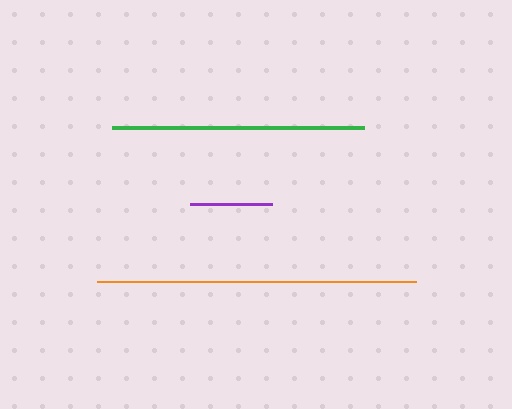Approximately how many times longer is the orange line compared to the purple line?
The orange line is approximately 3.9 times the length of the purple line.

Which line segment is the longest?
The orange line is the longest at approximately 320 pixels.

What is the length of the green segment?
The green segment is approximately 251 pixels long.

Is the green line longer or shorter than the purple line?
The green line is longer than the purple line.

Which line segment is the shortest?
The purple line is the shortest at approximately 82 pixels.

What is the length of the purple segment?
The purple segment is approximately 82 pixels long.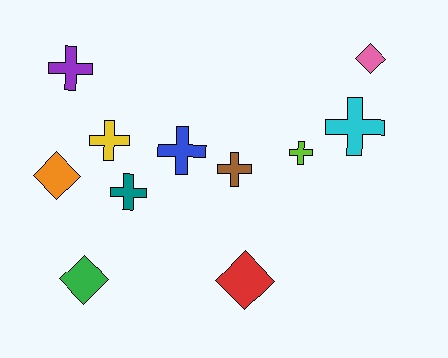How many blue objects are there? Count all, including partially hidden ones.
There is 1 blue object.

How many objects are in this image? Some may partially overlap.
There are 11 objects.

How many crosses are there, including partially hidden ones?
There are 7 crosses.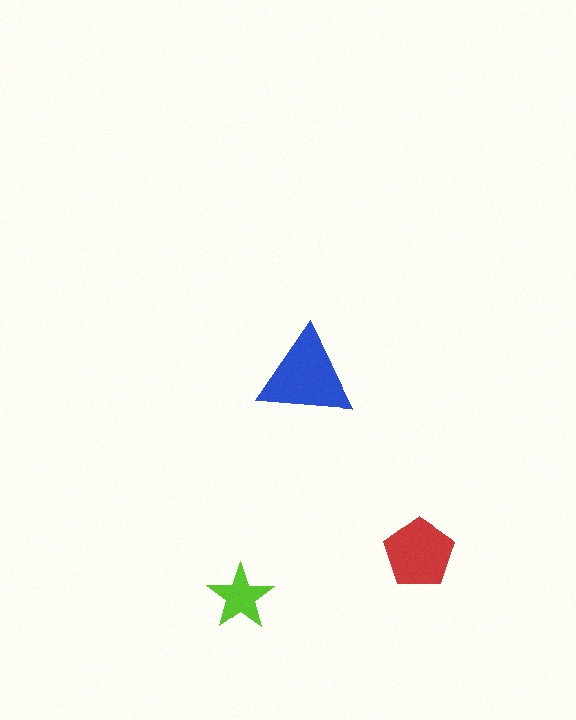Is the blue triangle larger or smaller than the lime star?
Larger.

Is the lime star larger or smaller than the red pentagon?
Smaller.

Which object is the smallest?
The lime star.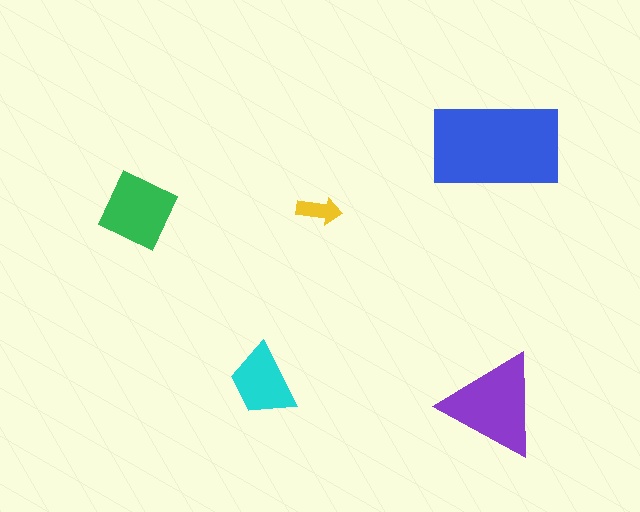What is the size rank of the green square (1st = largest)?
3rd.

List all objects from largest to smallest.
The blue rectangle, the purple triangle, the green square, the cyan trapezoid, the yellow arrow.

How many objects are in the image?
There are 5 objects in the image.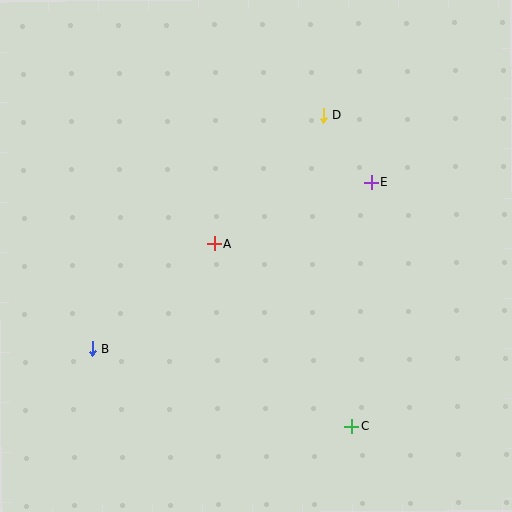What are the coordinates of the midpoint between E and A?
The midpoint between E and A is at (293, 213).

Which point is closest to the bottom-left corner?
Point B is closest to the bottom-left corner.